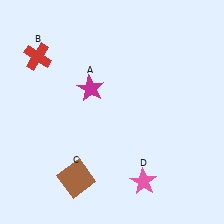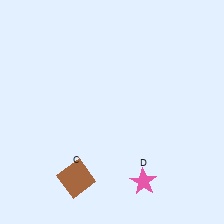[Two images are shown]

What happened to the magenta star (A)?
The magenta star (A) was removed in Image 2. It was in the top-left area of Image 1.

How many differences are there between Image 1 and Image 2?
There are 2 differences between the two images.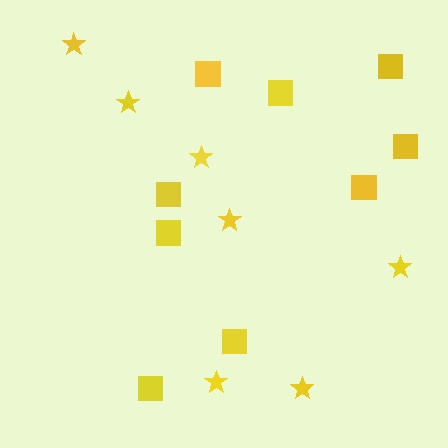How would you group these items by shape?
There are 2 groups: one group of stars (7) and one group of squares (9).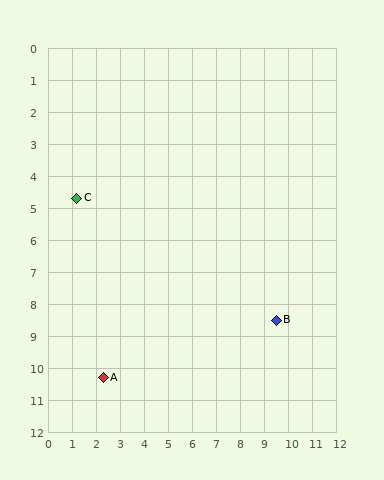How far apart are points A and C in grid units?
Points A and C are about 5.7 grid units apart.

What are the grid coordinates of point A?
Point A is at approximately (2.3, 10.3).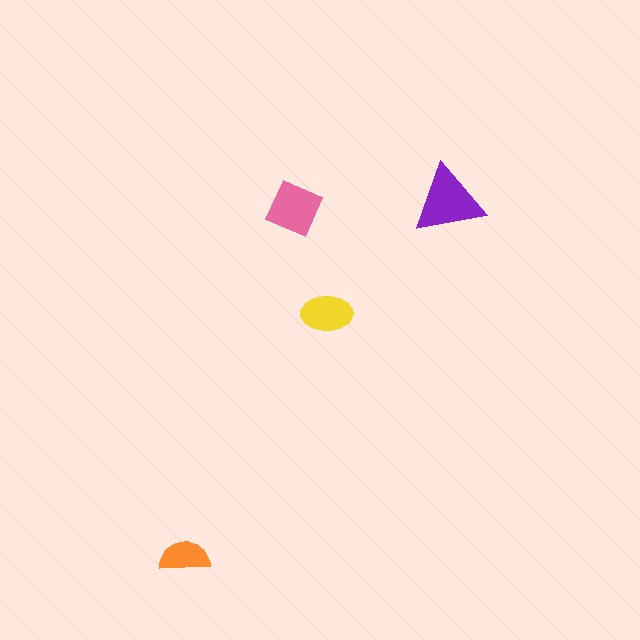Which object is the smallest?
The orange semicircle.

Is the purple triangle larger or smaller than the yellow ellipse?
Larger.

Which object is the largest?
The purple triangle.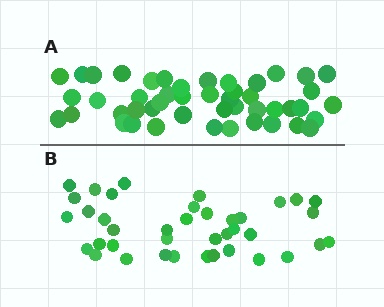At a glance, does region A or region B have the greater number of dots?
Region A (the top region) has more dots.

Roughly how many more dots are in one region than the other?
Region A has roughly 8 or so more dots than region B.